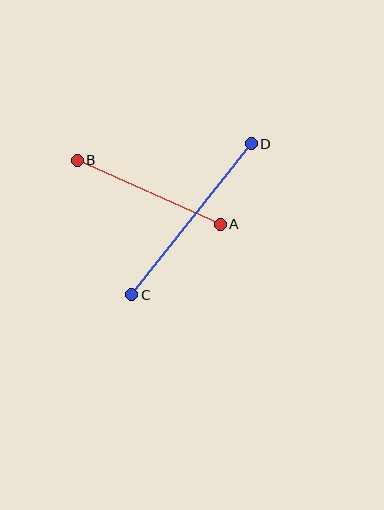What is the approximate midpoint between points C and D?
The midpoint is at approximately (192, 219) pixels.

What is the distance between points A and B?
The distance is approximately 157 pixels.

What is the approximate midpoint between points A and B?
The midpoint is at approximately (149, 192) pixels.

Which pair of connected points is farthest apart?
Points C and D are farthest apart.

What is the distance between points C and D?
The distance is approximately 193 pixels.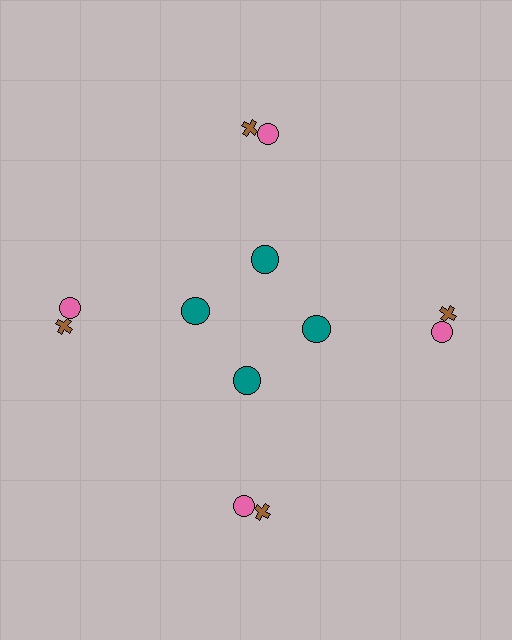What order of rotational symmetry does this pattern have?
This pattern has 4-fold rotational symmetry.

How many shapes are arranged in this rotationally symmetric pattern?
There are 12 shapes, arranged in 4 groups of 3.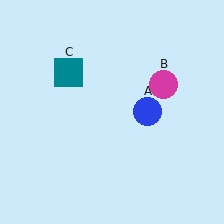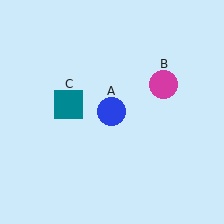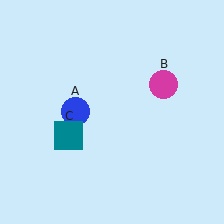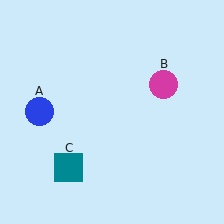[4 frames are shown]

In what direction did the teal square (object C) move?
The teal square (object C) moved down.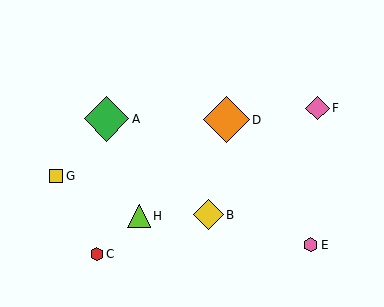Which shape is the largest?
The orange diamond (labeled D) is the largest.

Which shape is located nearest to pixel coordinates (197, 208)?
The yellow diamond (labeled B) at (208, 215) is nearest to that location.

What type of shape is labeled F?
Shape F is a pink diamond.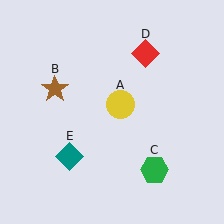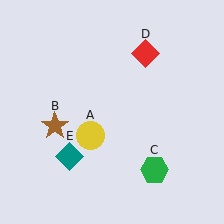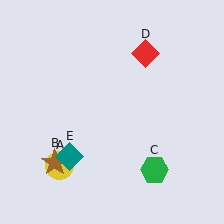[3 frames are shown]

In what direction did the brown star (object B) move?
The brown star (object B) moved down.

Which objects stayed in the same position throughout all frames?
Green hexagon (object C) and red diamond (object D) and teal diamond (object E) remained stationary.